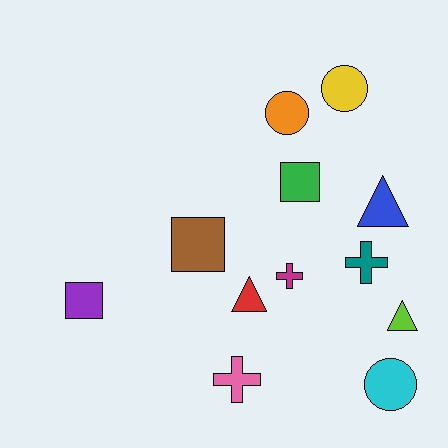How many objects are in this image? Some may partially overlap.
There are 12 objects.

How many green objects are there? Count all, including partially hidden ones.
There is 1 green object.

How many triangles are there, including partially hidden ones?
There are 3 triangles.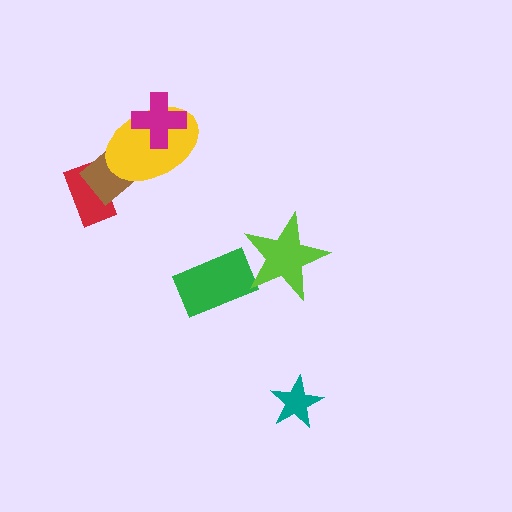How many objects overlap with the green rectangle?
1 object overlaps with the green rectangle.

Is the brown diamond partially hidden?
Yes, it is partially covered by another shape.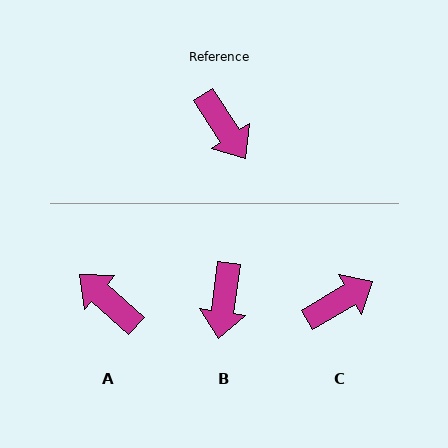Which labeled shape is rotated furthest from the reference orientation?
A, about 166 degrees away.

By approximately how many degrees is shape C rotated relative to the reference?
Approximately 87 degrees counter-clockwise.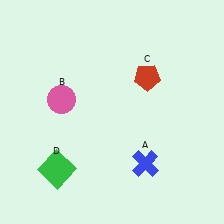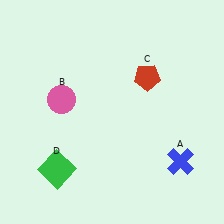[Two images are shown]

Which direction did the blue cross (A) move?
The blue cross (A) moved right.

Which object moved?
The blue cross (A) moved right.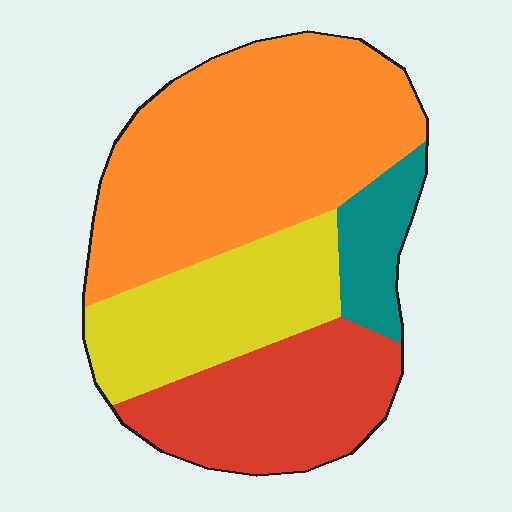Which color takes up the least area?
Teal, at roughly 10%.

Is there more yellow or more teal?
Yellow.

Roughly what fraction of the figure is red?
Red covers around 25% of the figure.